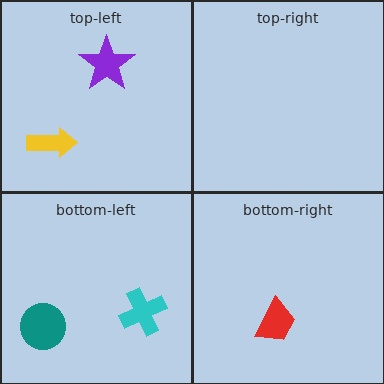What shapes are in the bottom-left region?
The teal circle, the cyan cross.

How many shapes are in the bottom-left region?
2.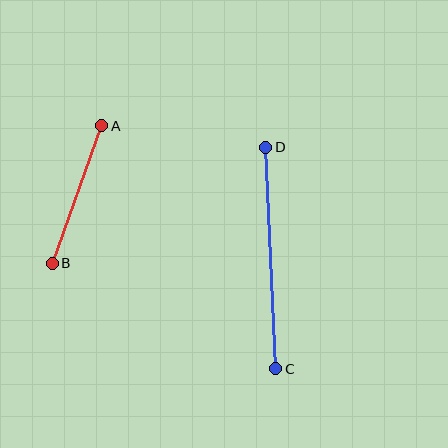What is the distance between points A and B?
The distance is approximately 146 pixels.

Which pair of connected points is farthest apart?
Points C and D are farthest apart.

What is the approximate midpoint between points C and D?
The midpoint is at approximately (271, 258) pixels.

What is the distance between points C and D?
The distance is approximately 222 pixels.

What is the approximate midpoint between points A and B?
The midpoint is at approximately (77, 195) pixels.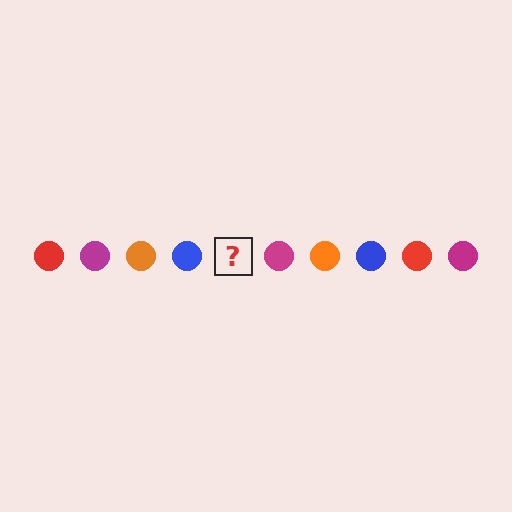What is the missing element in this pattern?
The missing element is a red circle.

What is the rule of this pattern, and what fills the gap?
The rule is that the pattern cycles through red, magenta, orange, blue circles. The gap should be filled with a red circle.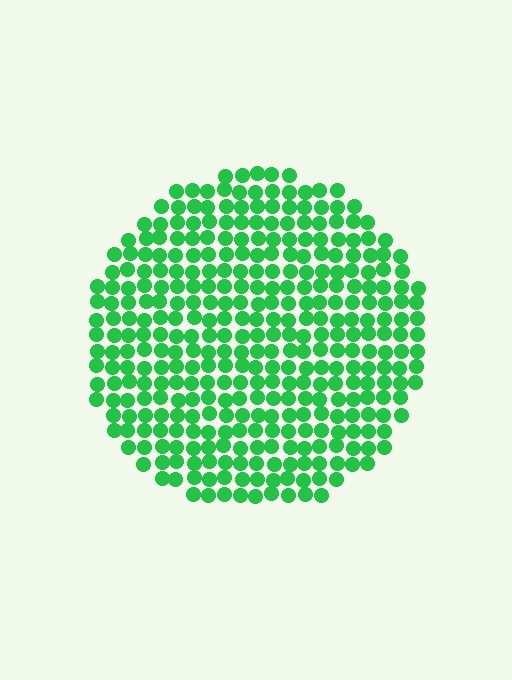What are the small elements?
The small elements are circles.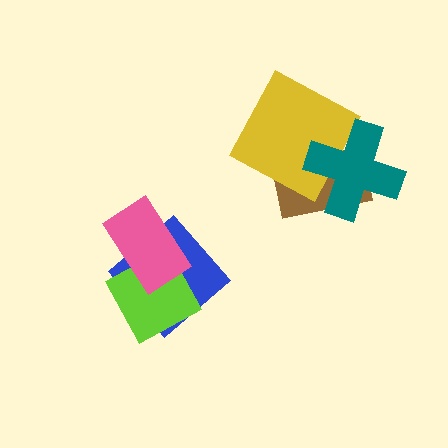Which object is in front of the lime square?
The pink rectangle is in front of the lime square.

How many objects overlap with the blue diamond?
2 objects overlap with the blue diamond.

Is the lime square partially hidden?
Yes, it is partially covered by another shape.